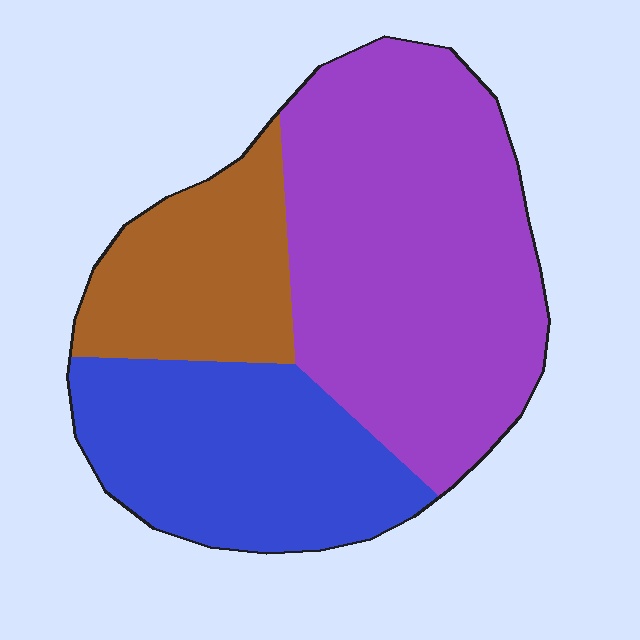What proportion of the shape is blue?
Blue covers 29% of the shape.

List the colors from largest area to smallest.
From largest to smallest: purple, blue, brown.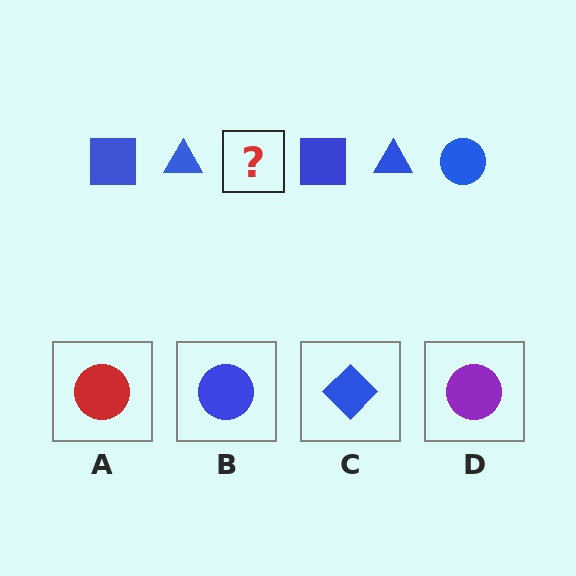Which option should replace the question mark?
Option B.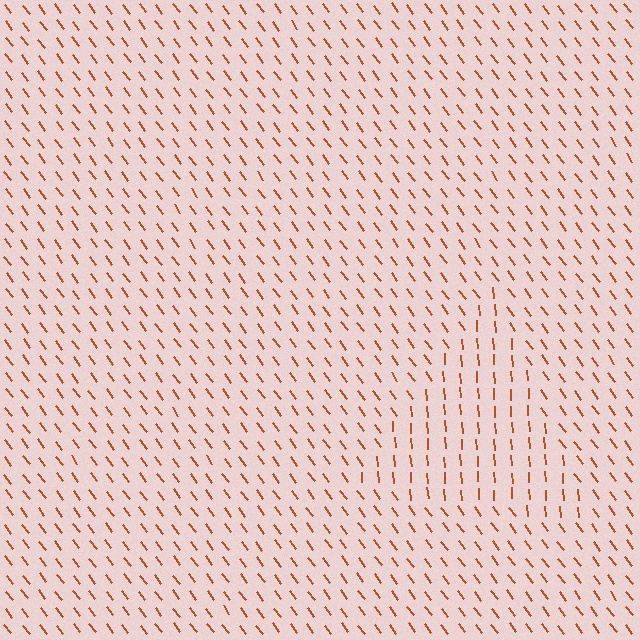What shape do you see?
I see a triangle.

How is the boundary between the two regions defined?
The boundary is defined purely by a change in line orientation (approximately 32 degrees difference). All lines are the same color and thickness.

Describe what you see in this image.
The image is filled with small brown line segments. A triangle region in the image has lines oriented differently from the surrounding lines, creating a visible texture boundary.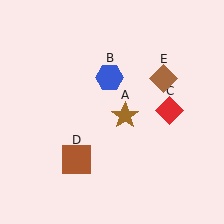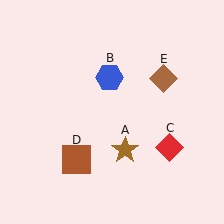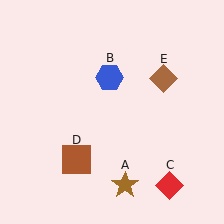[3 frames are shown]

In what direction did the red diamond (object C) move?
The red diamond (object C) moved down.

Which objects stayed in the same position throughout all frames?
Blue hexagon (object B) and brown square (object D) and brown diamond (object E) remained stationary.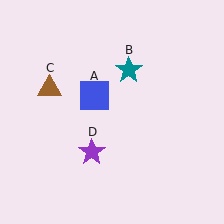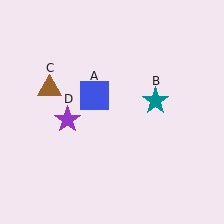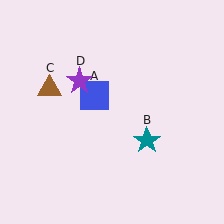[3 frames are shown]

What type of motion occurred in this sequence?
The teal star (object B), purple star (object D) rotated clockwise around the center of the scene.